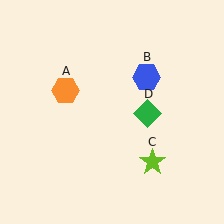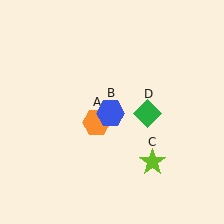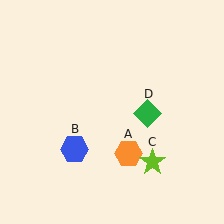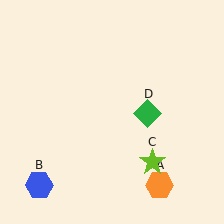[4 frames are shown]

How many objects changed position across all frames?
2 objects changed position: orange hexagon (object A), blue hexagon (object B).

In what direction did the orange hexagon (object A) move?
The orange hexagon (object A) moved down and to the right.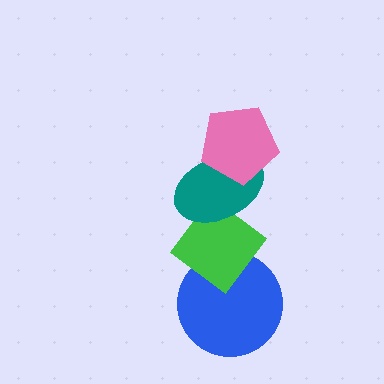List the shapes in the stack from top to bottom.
From top to bottom: the pink pentagon, the teal ellipse, the green diamond, the blue circle.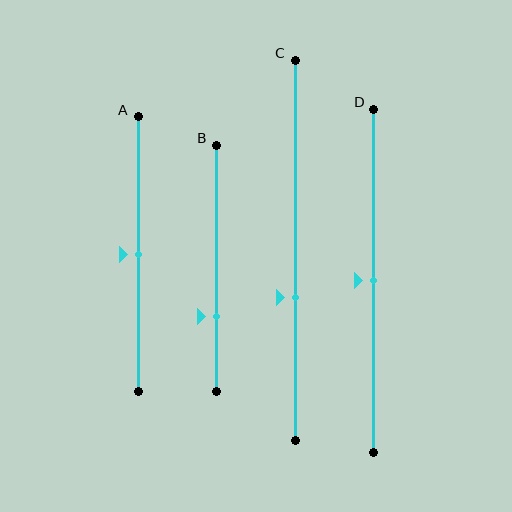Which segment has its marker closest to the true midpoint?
Segment A has its marker closest to the true midpoint.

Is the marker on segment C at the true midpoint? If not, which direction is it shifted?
No, the marker on segment C is shifted downward by about 12% of the segment length.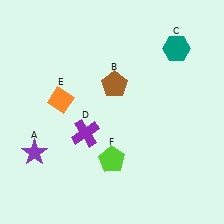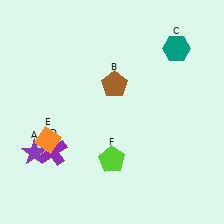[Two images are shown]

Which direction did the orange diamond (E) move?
The orange diamond (E) moved down.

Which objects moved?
The objects that moved are: the purple cross (D), the orange diamond (E).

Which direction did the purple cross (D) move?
The purple cross (D) moved left.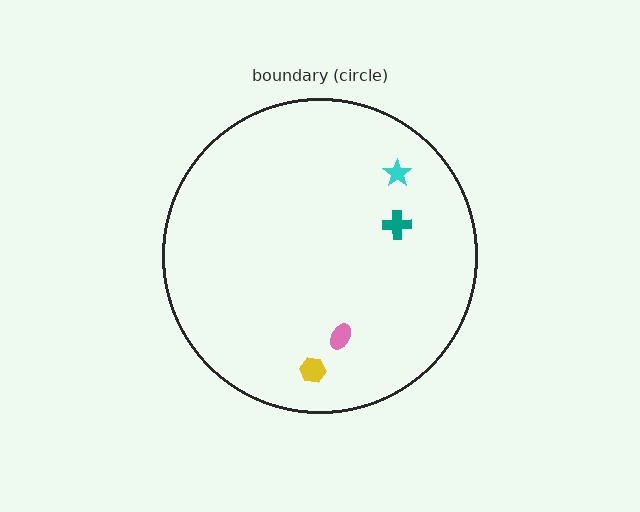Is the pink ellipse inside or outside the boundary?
Inside.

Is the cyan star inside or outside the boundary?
Inside.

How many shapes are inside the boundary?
4 inside, 0 outside.